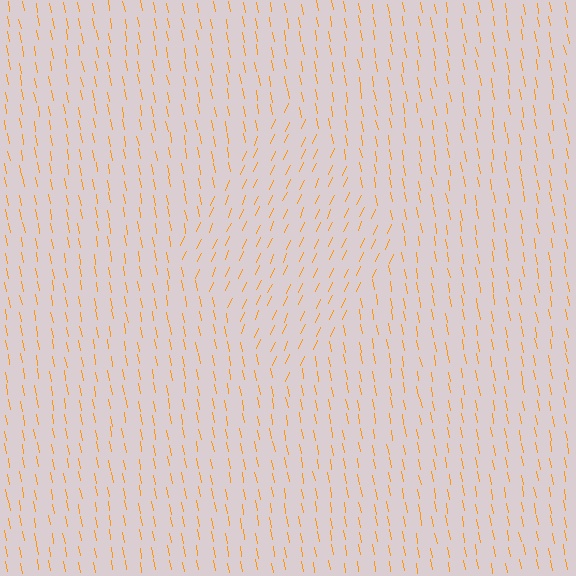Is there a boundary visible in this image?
Yes, there is a texture boundary formed by a change in line orientation.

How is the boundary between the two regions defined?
The boundary is defined purely by a change in line orientation (approximately 34 degrees difference). All lines are the same color and thickness.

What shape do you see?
I see a diamond.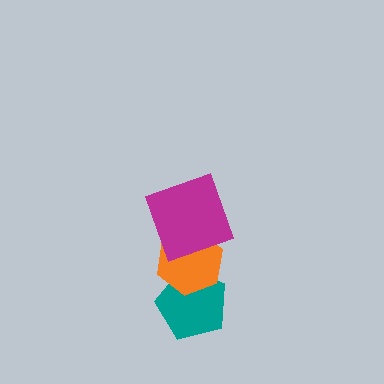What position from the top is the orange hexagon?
The orange hexagon is 2nd from the top.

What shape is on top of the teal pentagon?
The orange hexagon is on top of the teal pentagon.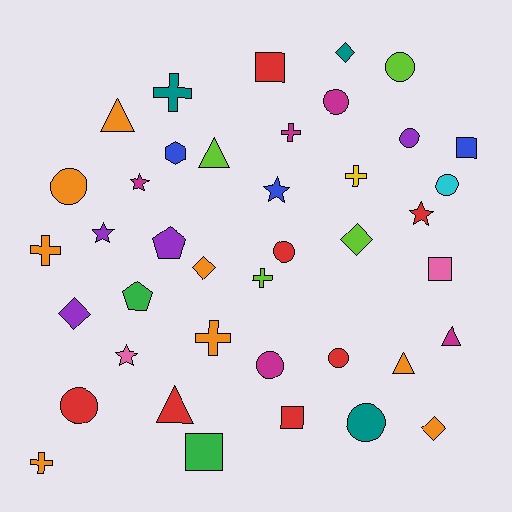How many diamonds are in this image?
There are 5 diamonds.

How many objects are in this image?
There are 40 objects.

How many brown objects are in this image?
There are no brown objects.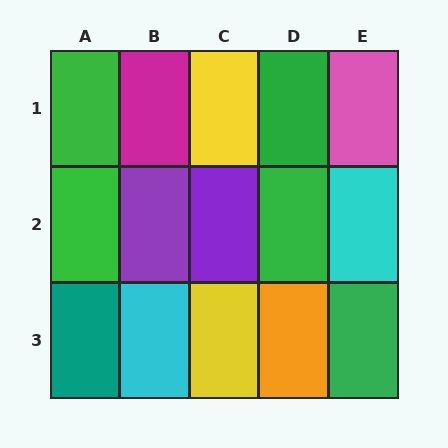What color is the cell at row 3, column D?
Orange.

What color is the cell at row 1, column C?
Yellow.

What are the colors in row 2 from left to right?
Green, purple, purple, green, cyan.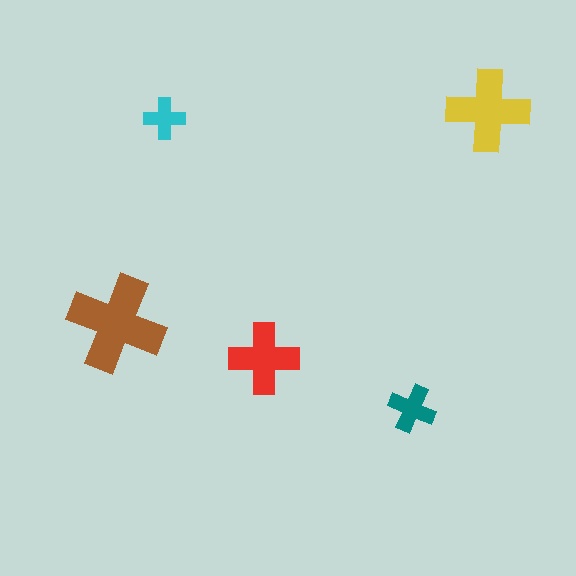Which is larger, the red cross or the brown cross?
The brown one.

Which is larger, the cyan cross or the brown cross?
The brown one.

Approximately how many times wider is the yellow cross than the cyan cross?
About 2 times wider.